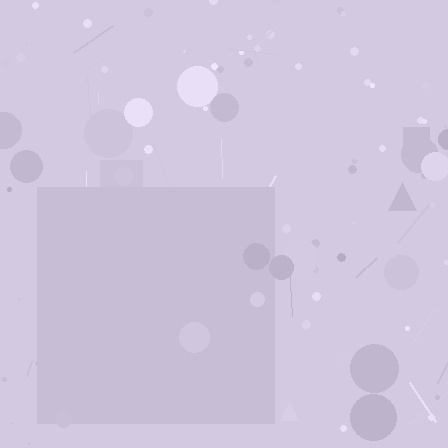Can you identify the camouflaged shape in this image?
The camouflaged shape is a square.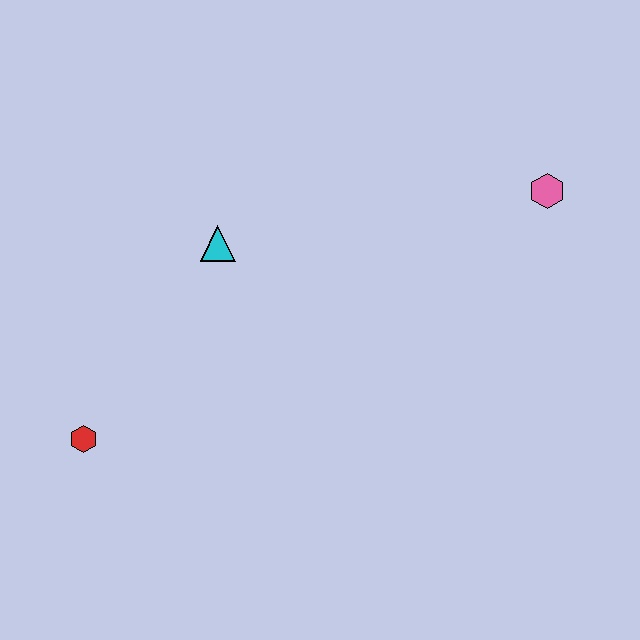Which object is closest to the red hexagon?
The cyan triangle is closest to the red hexagon.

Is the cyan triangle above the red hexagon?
Yes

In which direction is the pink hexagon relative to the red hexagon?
The pink hexagon is to the right of the red hexagon.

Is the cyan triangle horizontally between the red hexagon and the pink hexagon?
Yes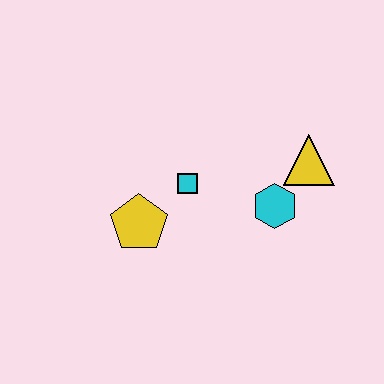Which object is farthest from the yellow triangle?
The yellow pentagon is farthest from the yellow triangle.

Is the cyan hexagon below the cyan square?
Yes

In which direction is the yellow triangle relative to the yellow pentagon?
The yellow triangle is to the right of the yellow pentagon.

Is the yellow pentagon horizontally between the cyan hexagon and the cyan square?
No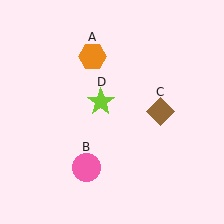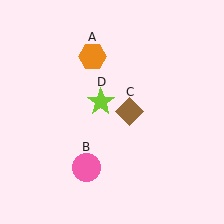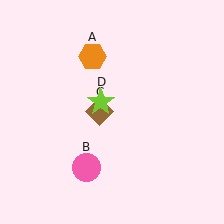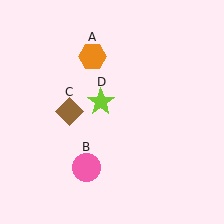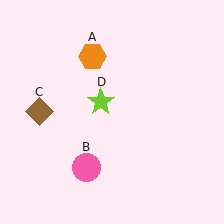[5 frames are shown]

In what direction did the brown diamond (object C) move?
The brown diamond (object C) moved left.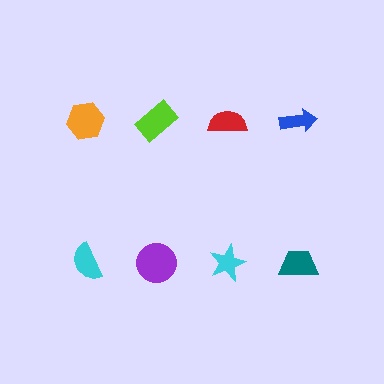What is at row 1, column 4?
A blue arrow.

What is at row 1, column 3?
A red semicircle.